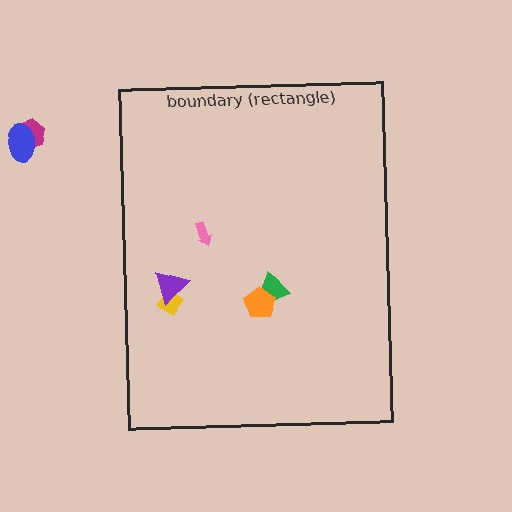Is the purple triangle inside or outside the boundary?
Inside.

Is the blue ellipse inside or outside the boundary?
Outside.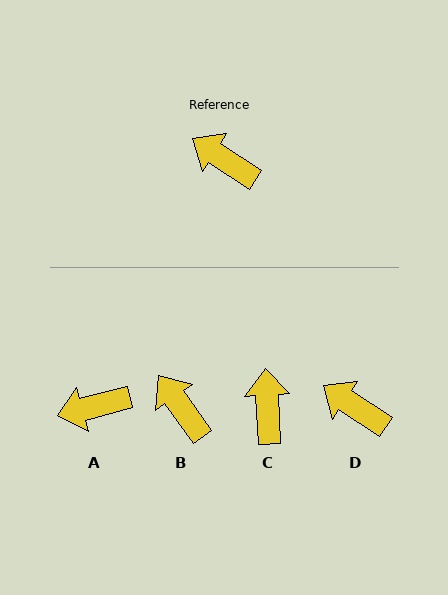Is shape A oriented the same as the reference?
No, it is off by about 48 degrees.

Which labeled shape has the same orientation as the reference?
D.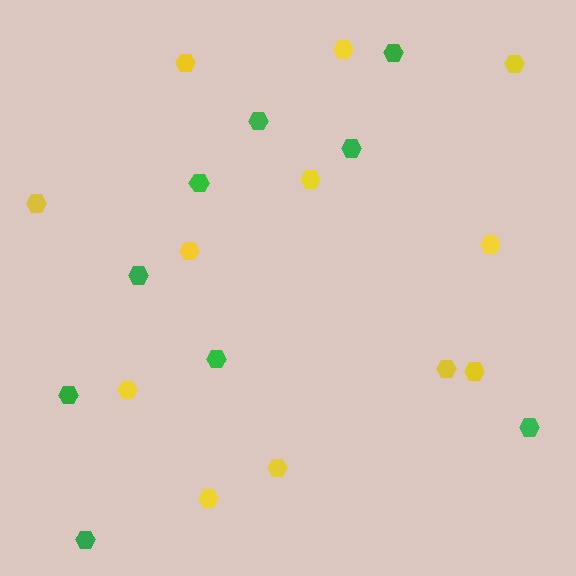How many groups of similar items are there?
There are 2 groups: one group of yellow hexagons (12) and one group of green hexagons (9).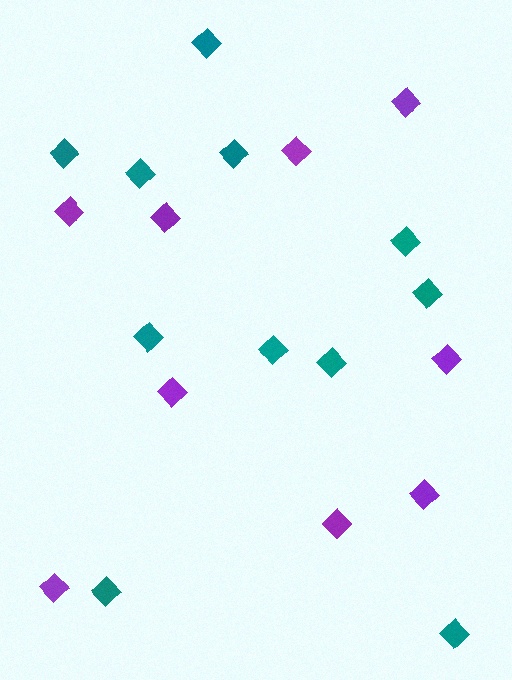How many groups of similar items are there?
There are 2 groups: one group of teal diamonds (11) and one group of purple diamonds (9).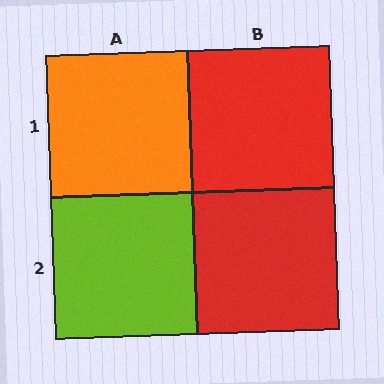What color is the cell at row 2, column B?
Red.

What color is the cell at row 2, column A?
Lime.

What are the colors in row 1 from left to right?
Orange, red.